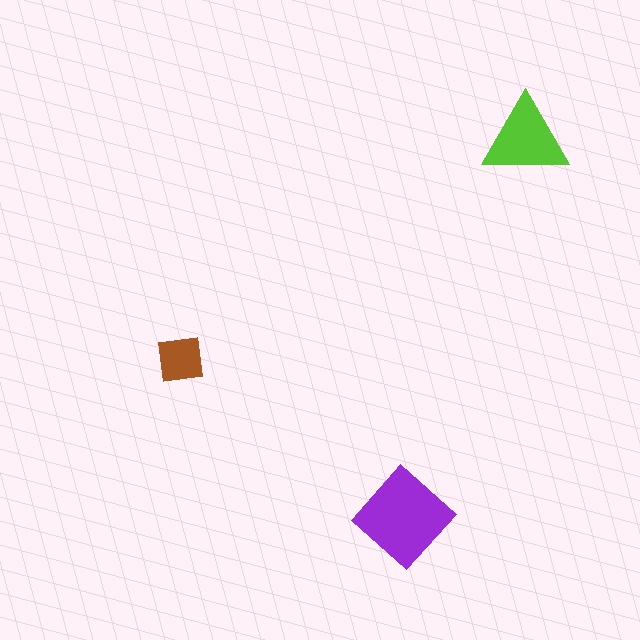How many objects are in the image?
There are 3 objects in the image.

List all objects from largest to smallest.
The purple diamond, the lime triangle, the brown square.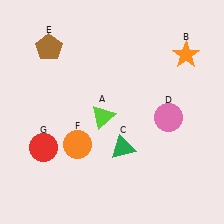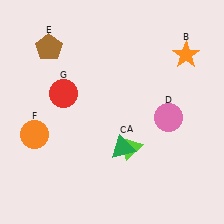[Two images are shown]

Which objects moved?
The objects that moved are: the lime triangle (A), the orange circle (F), the red circle (G).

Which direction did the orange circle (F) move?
The orange circle (F) moved left.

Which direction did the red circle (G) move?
The red circle (G) moved up.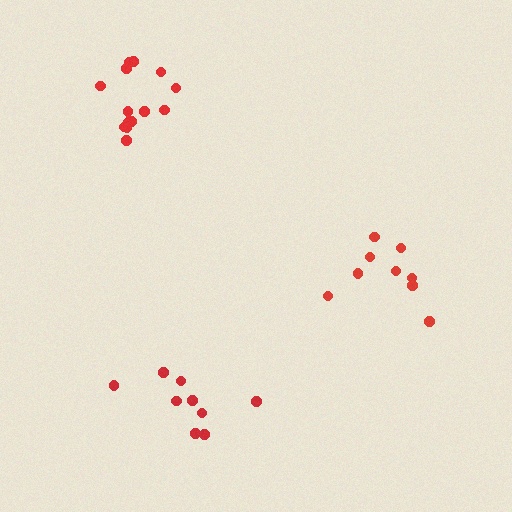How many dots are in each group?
Group 1: 9 dots, Group 2: 9 dots, Group 3: 14 dots (32 total).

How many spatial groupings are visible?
There are 3 spatial groupings.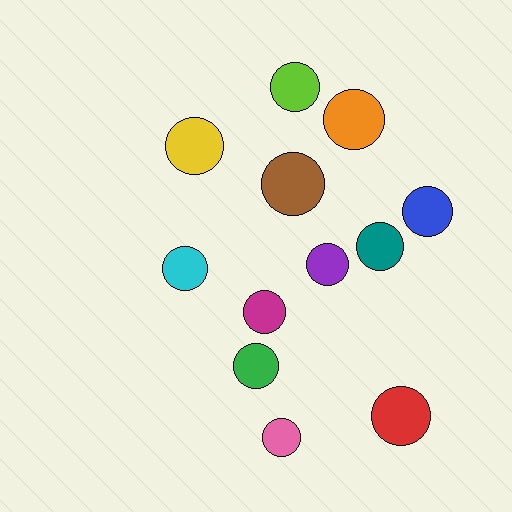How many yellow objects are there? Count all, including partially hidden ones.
There is 1 yellow object.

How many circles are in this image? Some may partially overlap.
There are 12 circles.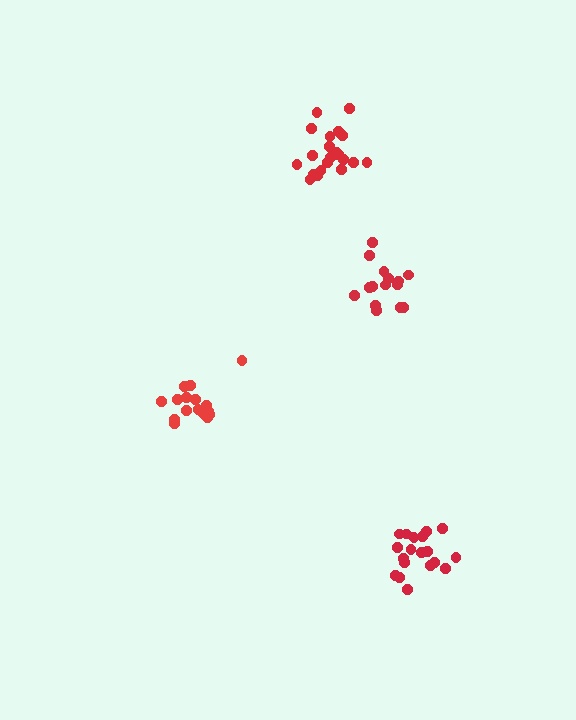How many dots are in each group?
Group 1: 19 dots, Group 2: 15 dots, Group 3: 16 dots, Group 4: 21 dots (71 total).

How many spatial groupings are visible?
There are 4 spatial groupings.